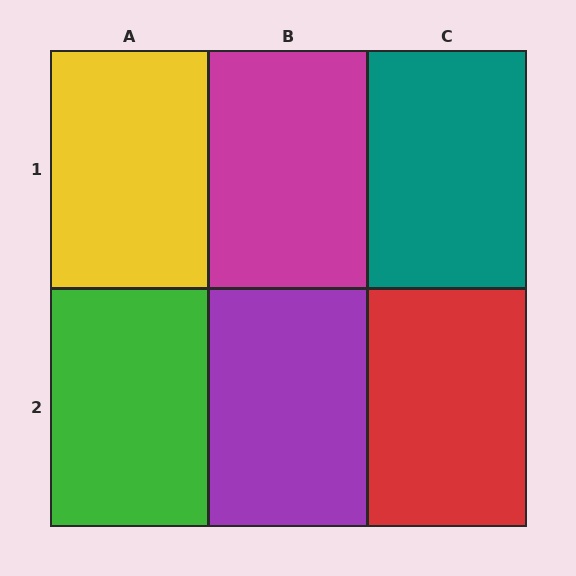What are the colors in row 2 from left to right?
Green, purple, red.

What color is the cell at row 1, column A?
Yellow.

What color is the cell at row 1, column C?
Teal.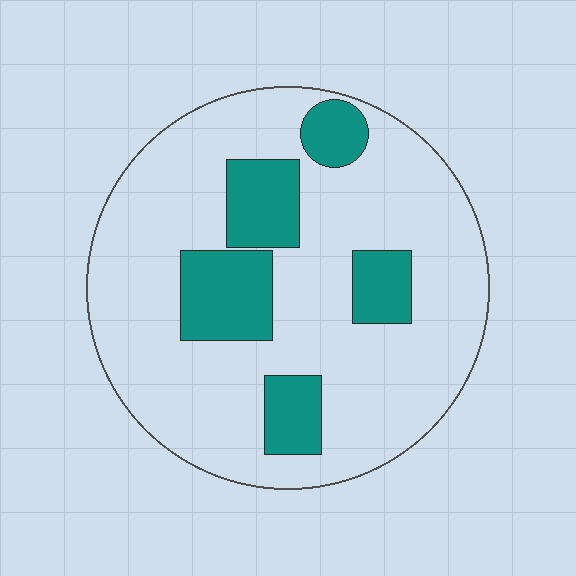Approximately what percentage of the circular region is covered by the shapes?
Approximately 20%.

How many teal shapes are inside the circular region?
5.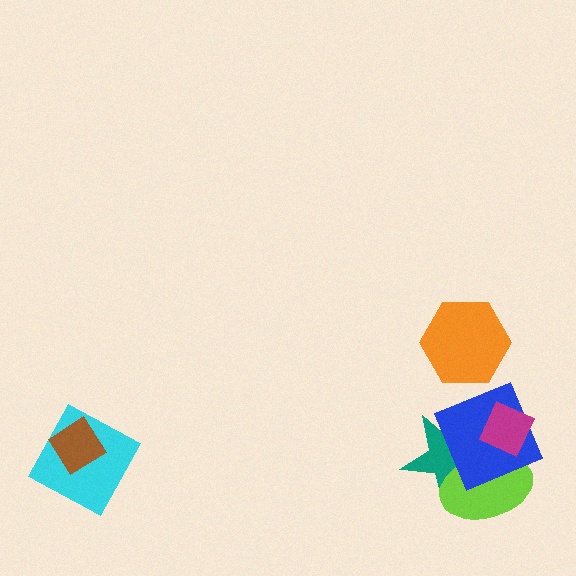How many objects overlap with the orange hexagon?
0 objects overlap with the orange hexagon.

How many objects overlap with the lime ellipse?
3 objects overlap with the lime ellipse.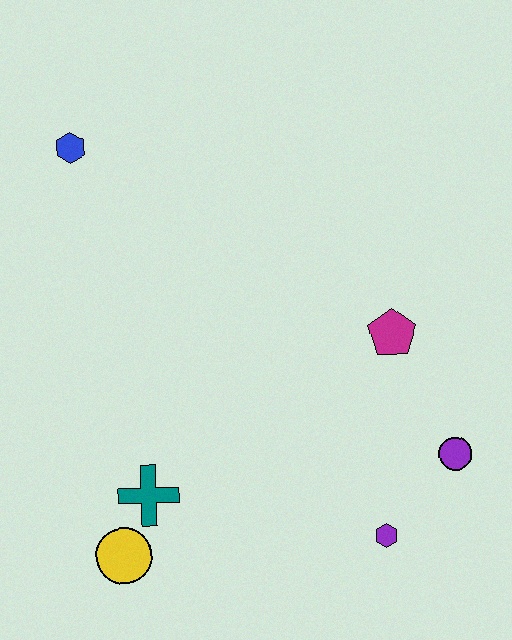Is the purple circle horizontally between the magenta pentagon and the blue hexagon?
No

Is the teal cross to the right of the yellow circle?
Yes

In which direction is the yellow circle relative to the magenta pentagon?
The yellow circle is to the left of the magenta pentagon.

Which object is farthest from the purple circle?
The blue hexagon is farthest from the purple circle.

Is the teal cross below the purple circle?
Yes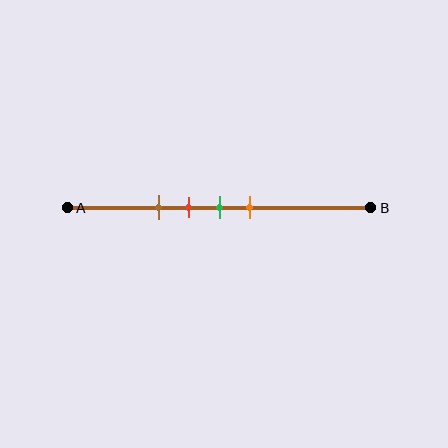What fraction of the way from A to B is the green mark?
The green mark is approximately 50% (0.5) of the way from A to B.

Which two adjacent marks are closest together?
The red and green marks are the closest adjacent pair.